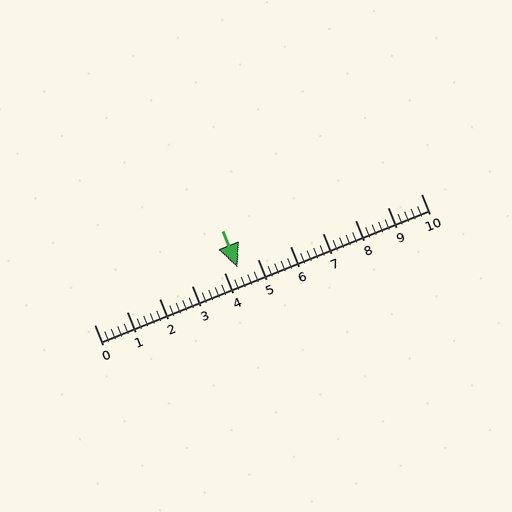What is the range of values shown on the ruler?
The ruler shows values from 0 to 10.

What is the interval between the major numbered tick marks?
The major tick marks are spaced 1 units apart.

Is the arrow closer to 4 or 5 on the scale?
The arrow is closer to 4.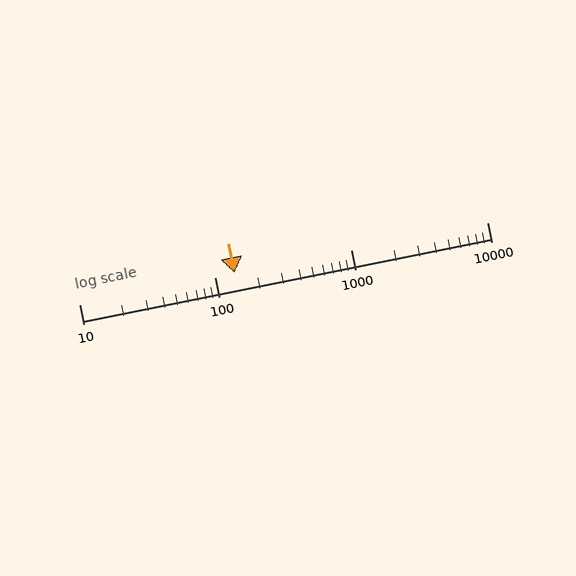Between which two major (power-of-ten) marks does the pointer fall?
The pointer is between 100 and 1000.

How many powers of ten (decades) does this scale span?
The scale spans 3 decades, from 10 to 10000.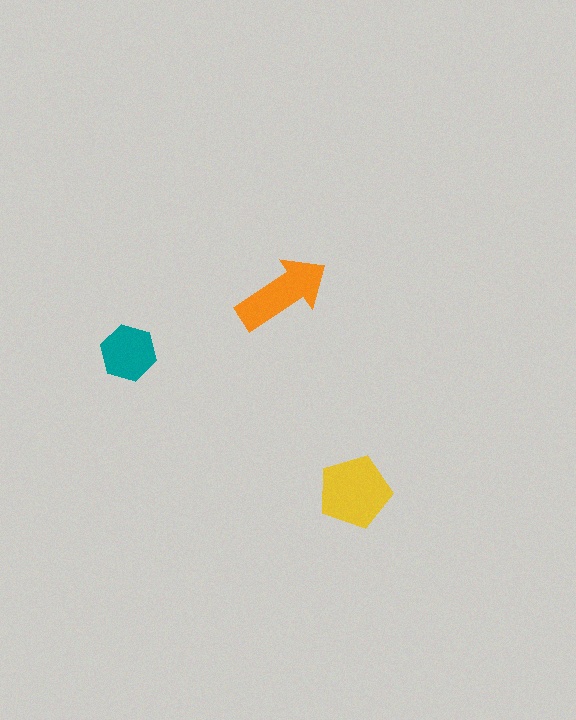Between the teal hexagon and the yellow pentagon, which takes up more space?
The yellow pentagon.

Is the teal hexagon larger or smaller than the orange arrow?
Smaller.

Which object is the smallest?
The teal hexagon.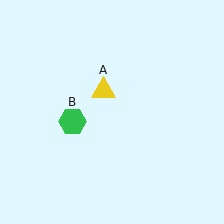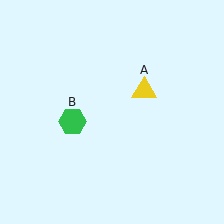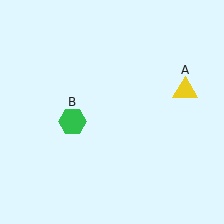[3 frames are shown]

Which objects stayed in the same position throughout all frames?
Green hexagon (object B) remained stationary.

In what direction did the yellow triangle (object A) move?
The yellow triangle (object A) moved right.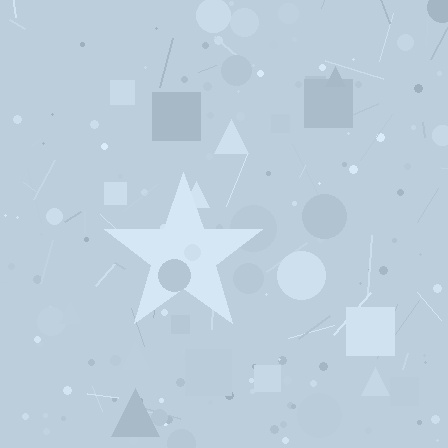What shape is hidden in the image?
A star is hidden in the image.